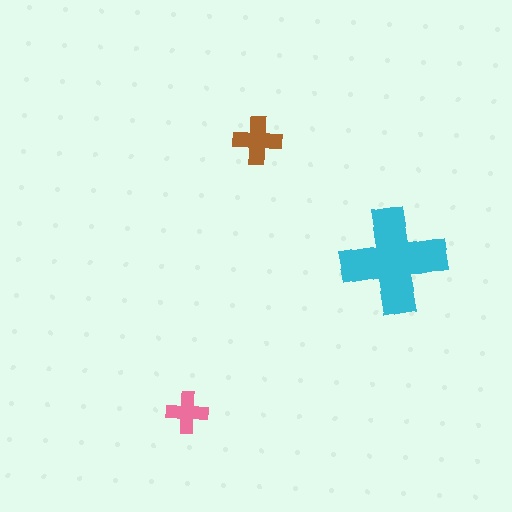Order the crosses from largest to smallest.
the cyan one, the brown one, the pink one.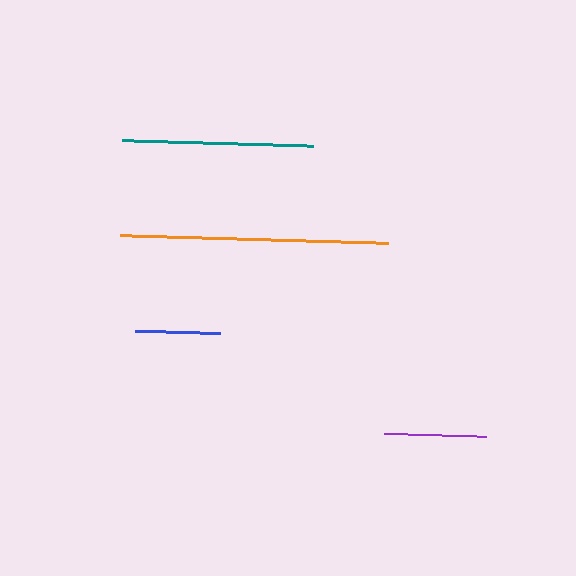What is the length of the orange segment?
The orange segment is approximately 267 pixels long.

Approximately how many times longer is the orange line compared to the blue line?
The orange line is approximately 3.1 times the length of the blue line.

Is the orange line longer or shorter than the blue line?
The orange line is longer than the blue line.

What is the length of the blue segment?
The blue segment is approximately 85 pixels long.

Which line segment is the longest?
The orange line is the longest at approximately 267 pixels.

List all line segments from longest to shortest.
From longest to shortest: orange, teal, purple, blue.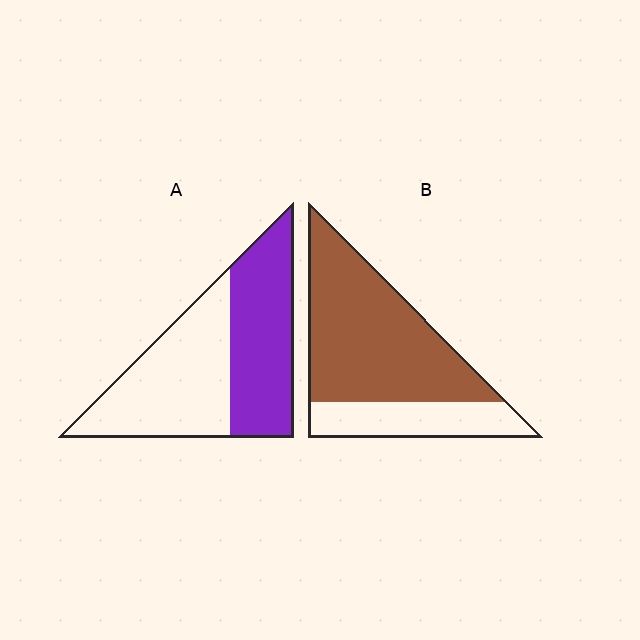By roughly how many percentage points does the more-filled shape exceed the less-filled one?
By roughly 25 percentage points (B over A).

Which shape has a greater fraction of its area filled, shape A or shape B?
Shape B.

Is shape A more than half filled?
Roughly half.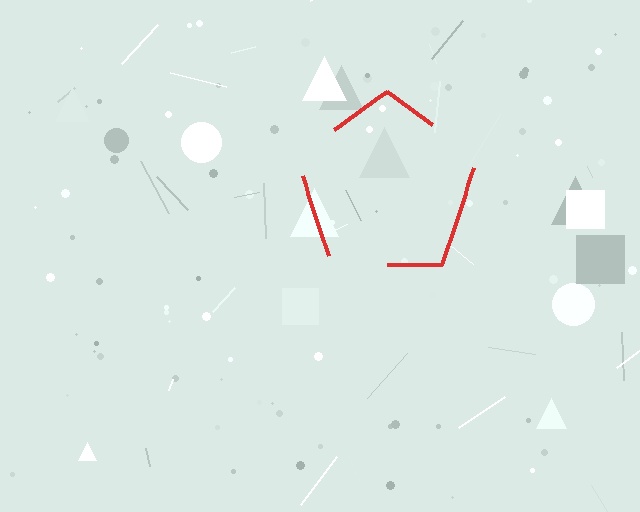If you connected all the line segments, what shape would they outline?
They would outline a pentagon.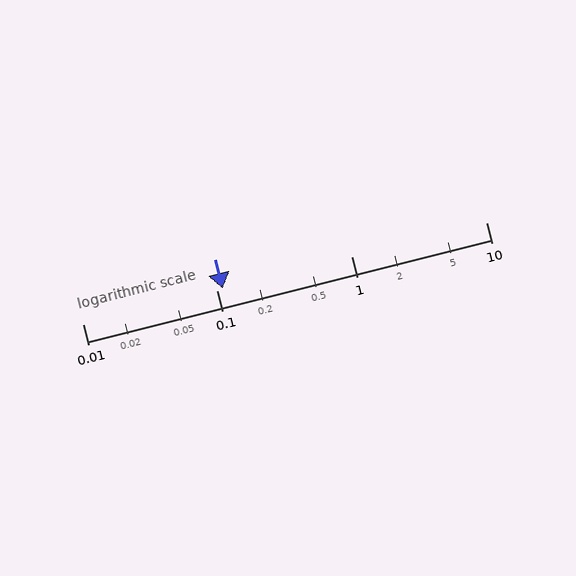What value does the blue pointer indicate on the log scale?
The pointer indicates approximately 0.11.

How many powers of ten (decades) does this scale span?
The scale spans 3 decades, from 0.01 to 10.